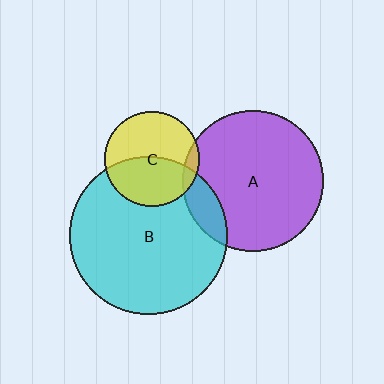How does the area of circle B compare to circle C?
Approximately 2.8 times.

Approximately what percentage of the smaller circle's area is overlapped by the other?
Approximately 10%.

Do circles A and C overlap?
Yes.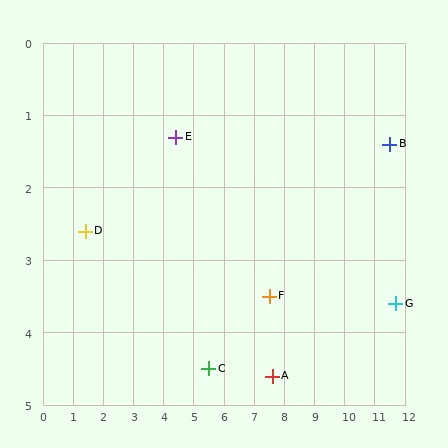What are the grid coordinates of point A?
Point A is at approximately (7.6, 4.6).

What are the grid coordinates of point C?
Point C is at approximately (5.5, 4.5).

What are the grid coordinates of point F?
Point F is at approximately (7.5, 3.5).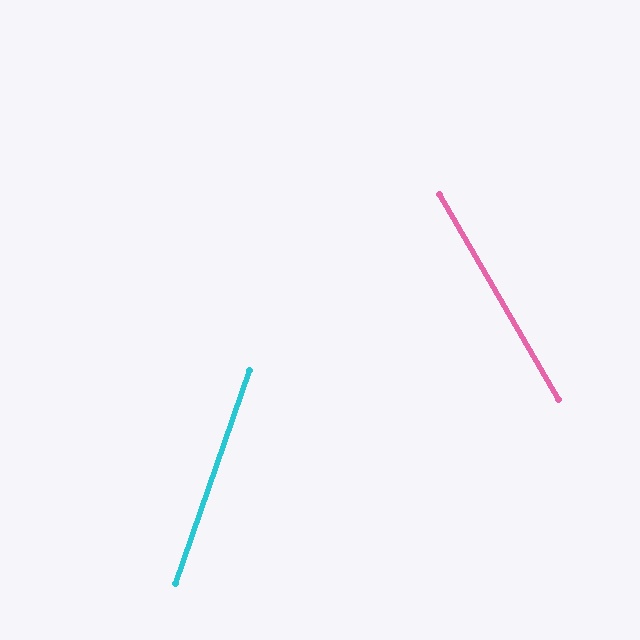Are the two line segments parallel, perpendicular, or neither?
Neither parallel nor perpendicular — they differ by about 50°.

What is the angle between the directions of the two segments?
Approximately 50 degrees.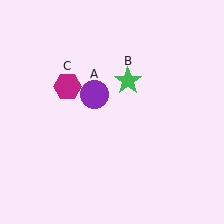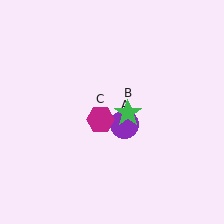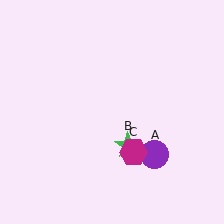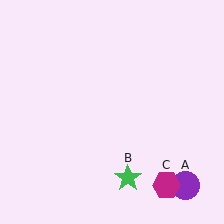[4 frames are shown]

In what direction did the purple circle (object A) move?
The purple circle (object A) moved down and to the right.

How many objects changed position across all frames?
3 objects changed position: purple circle (object A), green star (object B), magenta hexagon (object C).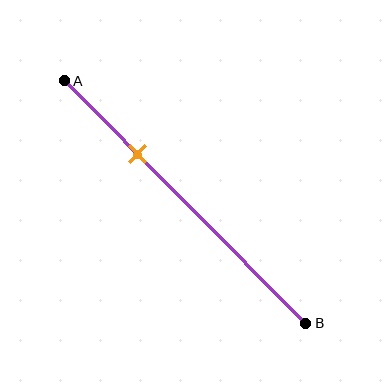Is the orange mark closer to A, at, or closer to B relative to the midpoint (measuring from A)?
The orange mark is closer to point A than the midpoint of segment AB.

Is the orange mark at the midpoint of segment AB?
No, the mark is at about 30% from A, not at the 50% midpoint.